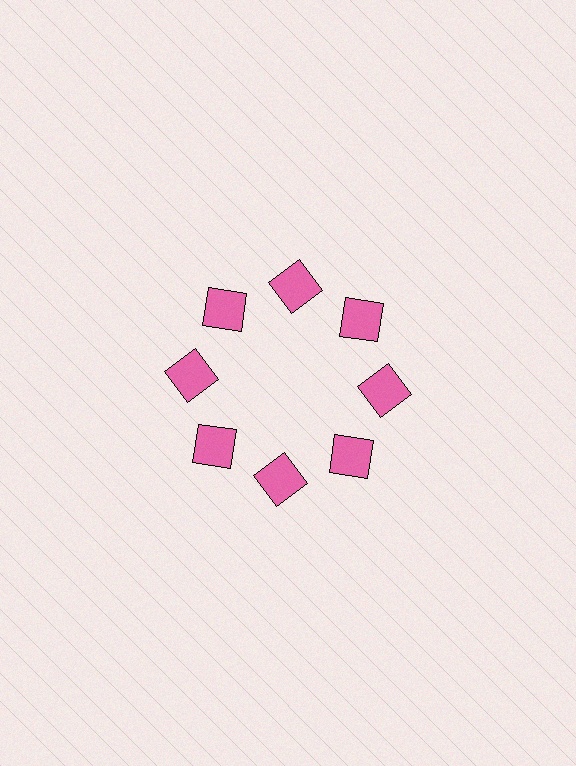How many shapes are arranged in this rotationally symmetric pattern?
There are 8 shapes, arranged in 8 groups of 1.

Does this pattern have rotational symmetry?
Yes, this pattern has 8-fold rotational symmetry. It looks the same after rotating 45 degrees around the center.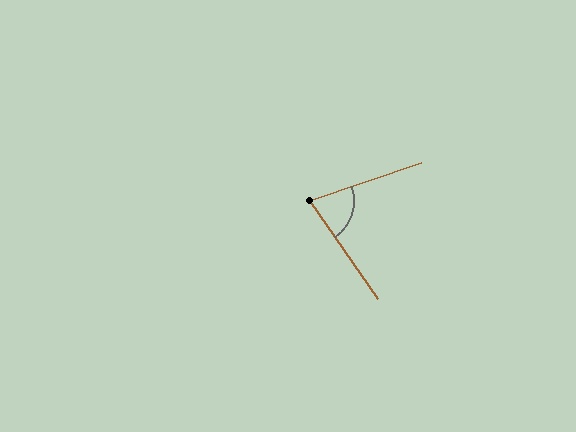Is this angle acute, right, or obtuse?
It is acute.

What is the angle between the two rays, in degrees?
Approximately 74 degrees.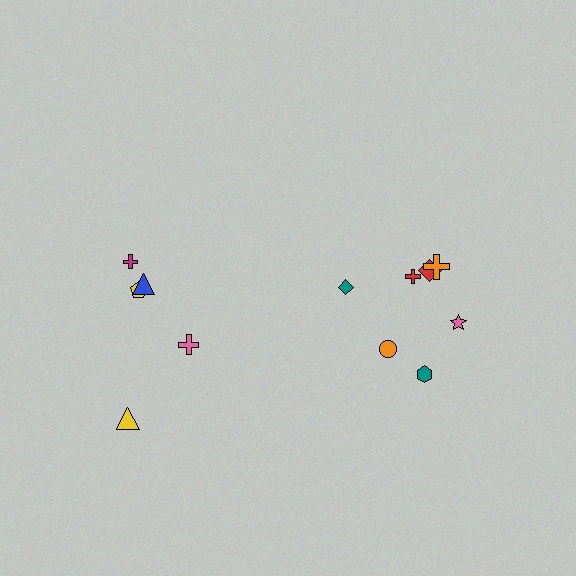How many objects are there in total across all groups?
There are 12 objects.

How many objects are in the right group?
There are 7 objects.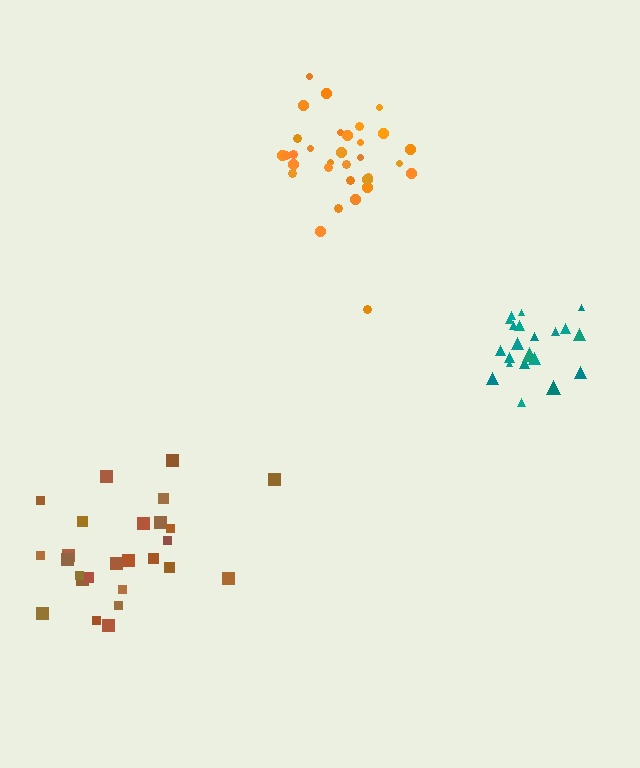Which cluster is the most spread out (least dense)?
Brown.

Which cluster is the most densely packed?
Teal.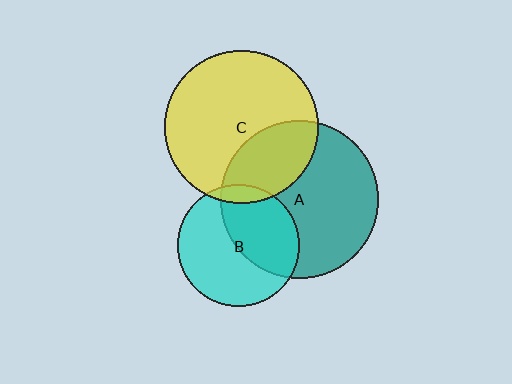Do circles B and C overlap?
Yes.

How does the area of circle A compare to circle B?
Approximately 1.7 times.